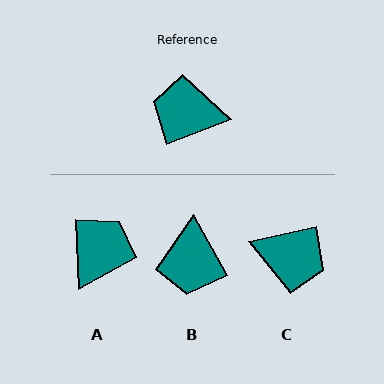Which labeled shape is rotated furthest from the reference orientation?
C, about 171 degrees away.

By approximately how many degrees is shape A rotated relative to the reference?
Approximately 109 degrees clockwise.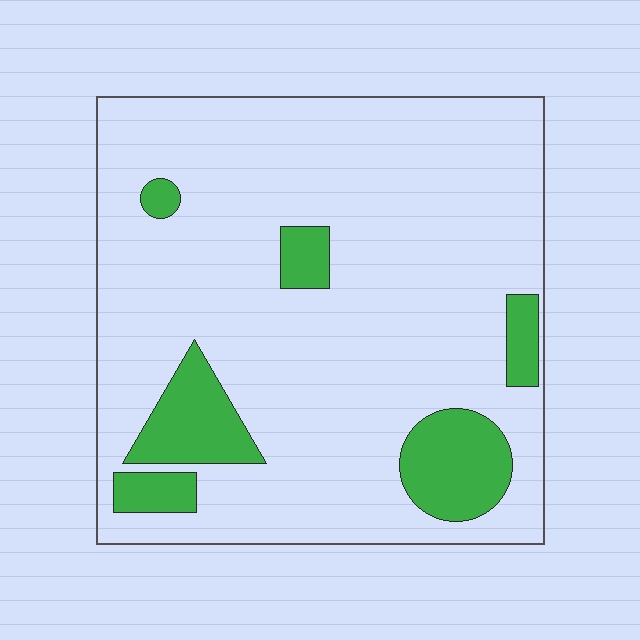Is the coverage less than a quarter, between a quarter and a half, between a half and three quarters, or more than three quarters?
Less than a quarter.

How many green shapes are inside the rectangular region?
6.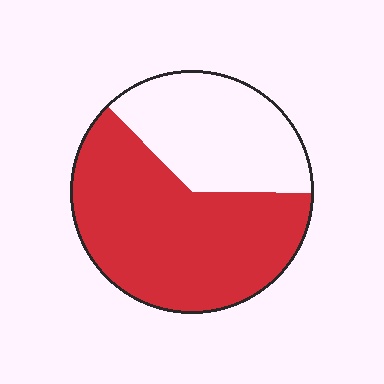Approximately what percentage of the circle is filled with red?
Approximately 65%.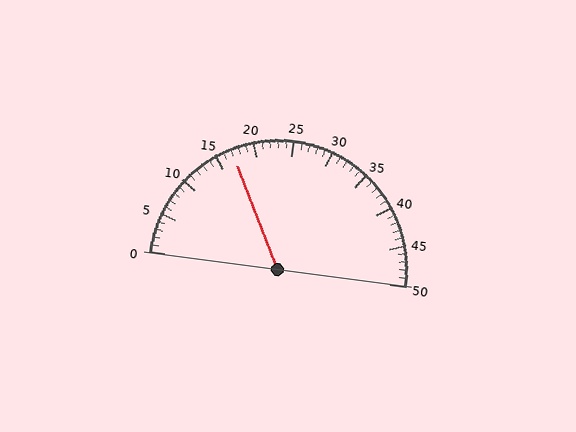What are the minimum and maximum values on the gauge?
The gauge ranges from 0 to 50.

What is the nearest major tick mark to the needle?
The nearest major tick mark is 15.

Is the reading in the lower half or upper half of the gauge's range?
The reading is in the lower half of the range (0 to 50).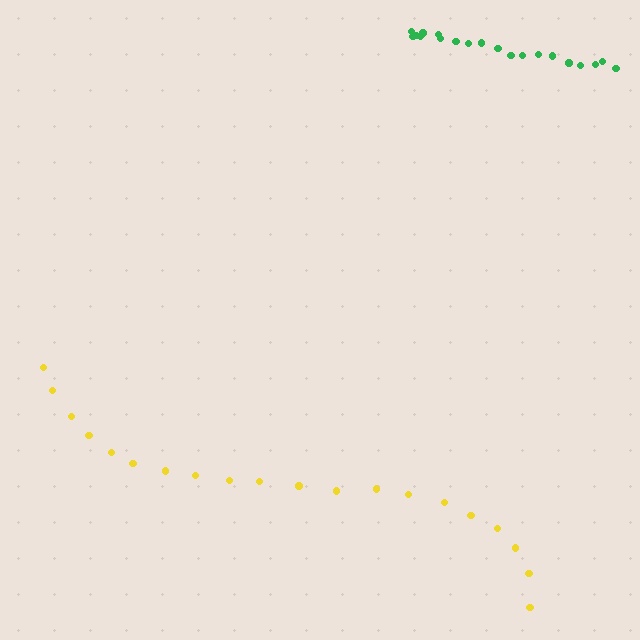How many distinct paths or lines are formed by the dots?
There are 2 distinct paths.